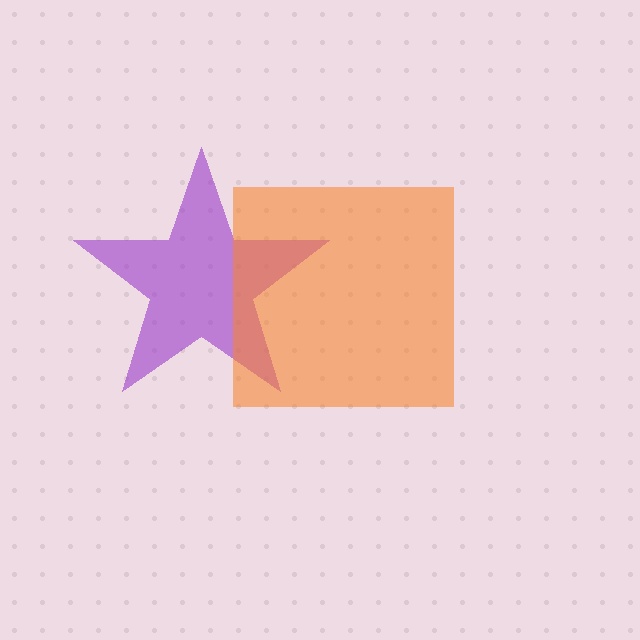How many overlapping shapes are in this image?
There are 2 overlapping shapes in the image.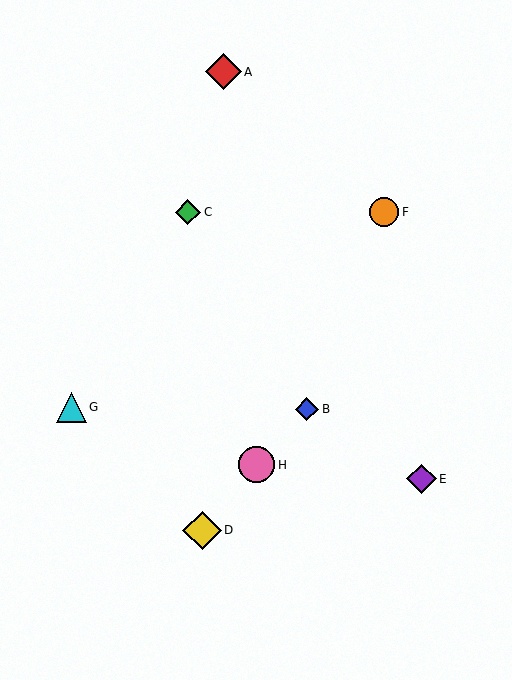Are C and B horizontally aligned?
No, C is at y≈212 and B is at y≈409.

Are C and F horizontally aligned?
Yes, both are at y≈212.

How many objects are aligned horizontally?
2 objects (C, F) are aligned horizontally.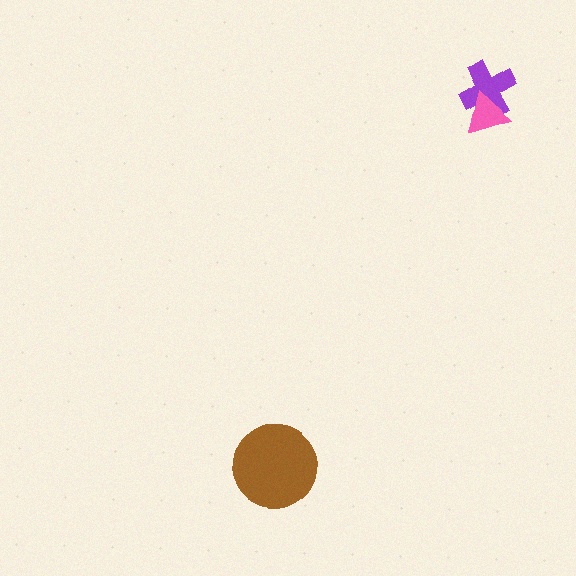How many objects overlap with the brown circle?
0 objects overlap with the brown circle.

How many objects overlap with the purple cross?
1 object overlaps with the purple cross.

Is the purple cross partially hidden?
Yes, it is partially covered by another shape.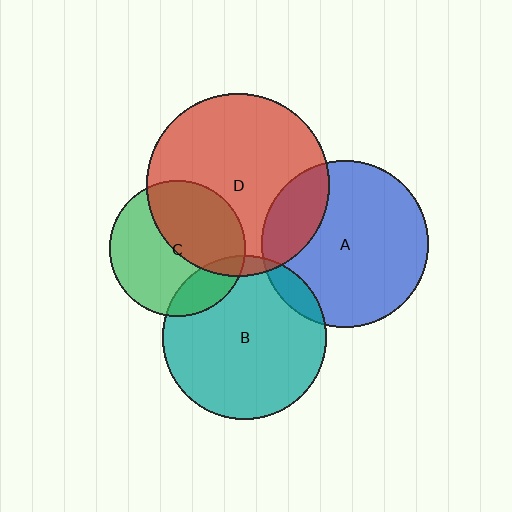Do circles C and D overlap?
Yes.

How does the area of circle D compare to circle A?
Approximately 1.2 times.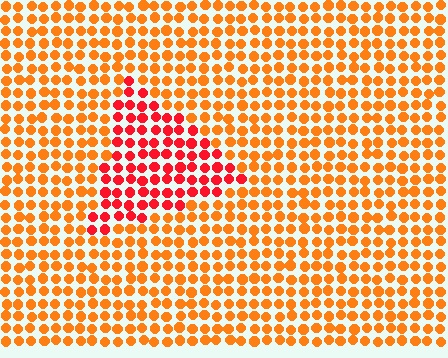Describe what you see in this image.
The image is filled with small orange elements in a uniform arrangement. A triangle-shaped region is visible where the elements are tinted to a slightly different hue, forming a subtle color boundary.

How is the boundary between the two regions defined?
The boundary is defined purely by a slight shift in hue (about 33 degrees). Spacing, size, and orientation are identical on both sides.